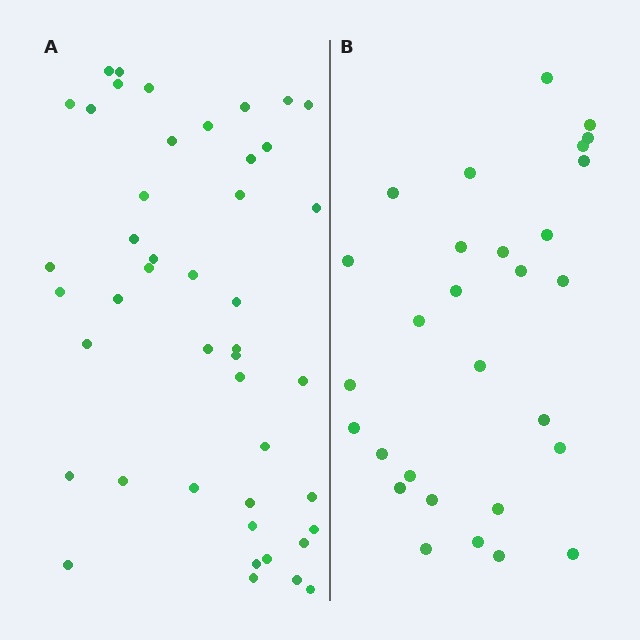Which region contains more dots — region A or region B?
Region A (the left region) has more dots.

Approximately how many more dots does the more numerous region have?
Region A has approximately 15 more dots than region B.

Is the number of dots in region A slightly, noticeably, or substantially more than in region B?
Region A has substantially more. The ratio is roughly 1.6 to 1.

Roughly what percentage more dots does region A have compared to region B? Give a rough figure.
About 55% more.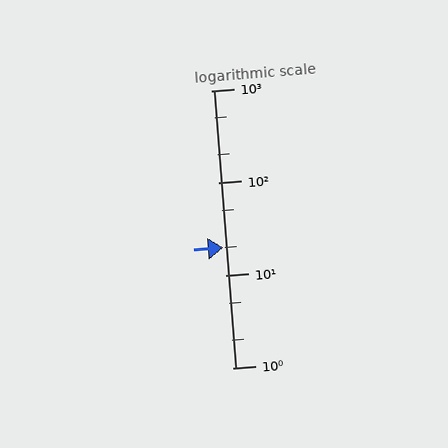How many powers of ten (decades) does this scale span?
The scale spans 3 decades, from 1 to 1000.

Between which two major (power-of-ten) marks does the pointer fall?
The pointer is between 10 and 100.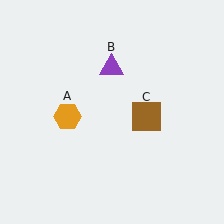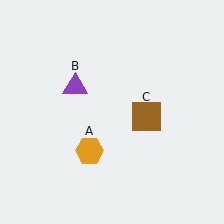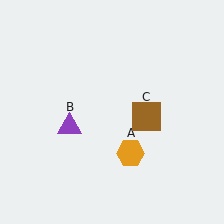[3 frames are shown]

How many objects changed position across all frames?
2 objects changed position: orange hexagon (object A), purple triangle (object B).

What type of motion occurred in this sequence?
The orange hexagon (object A), purple triangle (object B) rotated counterclockwise around the center of the scene.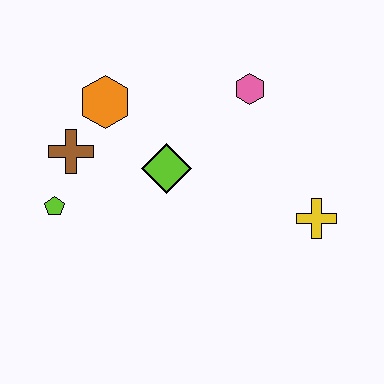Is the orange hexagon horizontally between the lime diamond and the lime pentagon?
Yes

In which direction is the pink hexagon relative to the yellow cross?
The pink hexagon is above the yellow cross.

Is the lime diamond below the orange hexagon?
Yes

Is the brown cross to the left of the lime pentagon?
No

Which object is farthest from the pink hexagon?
The lime pentagon is farthest from the pink hexagon.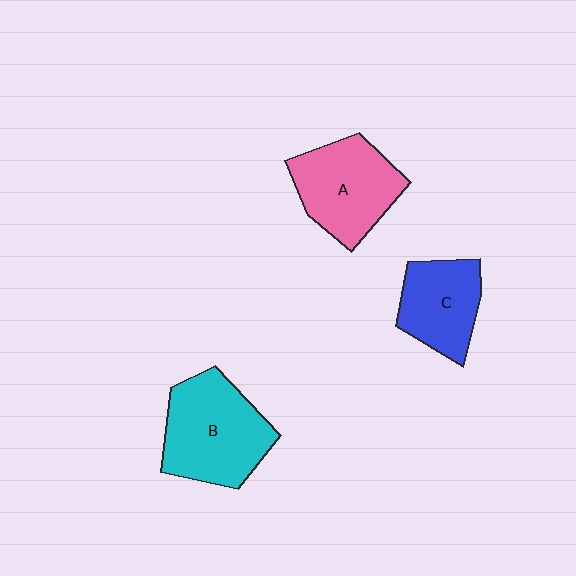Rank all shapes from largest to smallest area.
From largest to smallest: B (cyan), A (pink), C (blue).